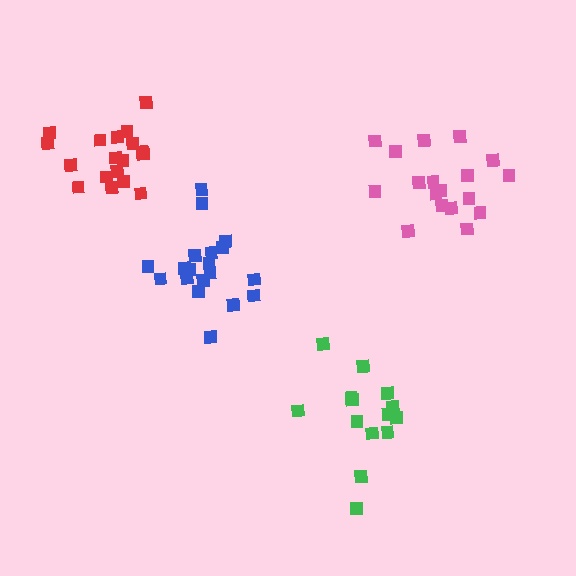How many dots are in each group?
Group 1: 14 dots, Group 2: 18 dots, Group 3: 19 dots, Group 4: 18 dots (69 total).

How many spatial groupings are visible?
There are 4 spatial groupings.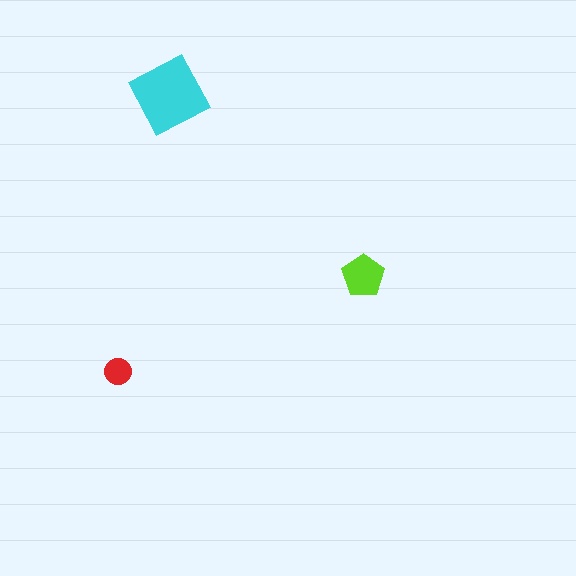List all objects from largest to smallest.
The cyan square, the lime pentagon, the red circle.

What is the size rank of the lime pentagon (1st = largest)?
2nd.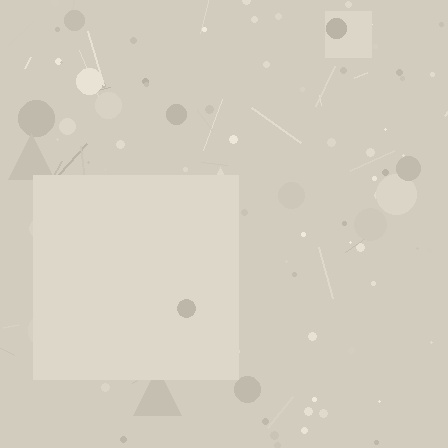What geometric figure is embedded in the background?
A square is embedded in the background.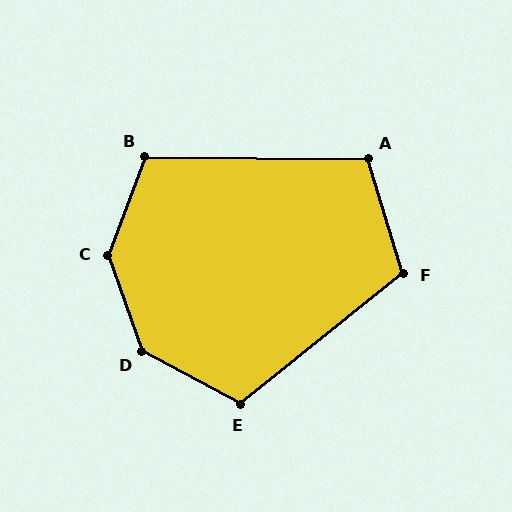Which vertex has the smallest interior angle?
A, at approximately 108 degrees.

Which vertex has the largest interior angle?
C, at approximately 139 degrees.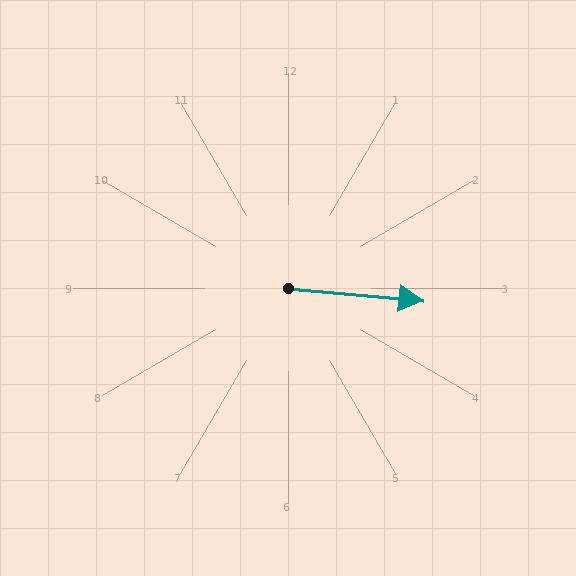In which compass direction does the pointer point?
East.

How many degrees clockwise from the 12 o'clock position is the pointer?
Approximately 95 degrees.